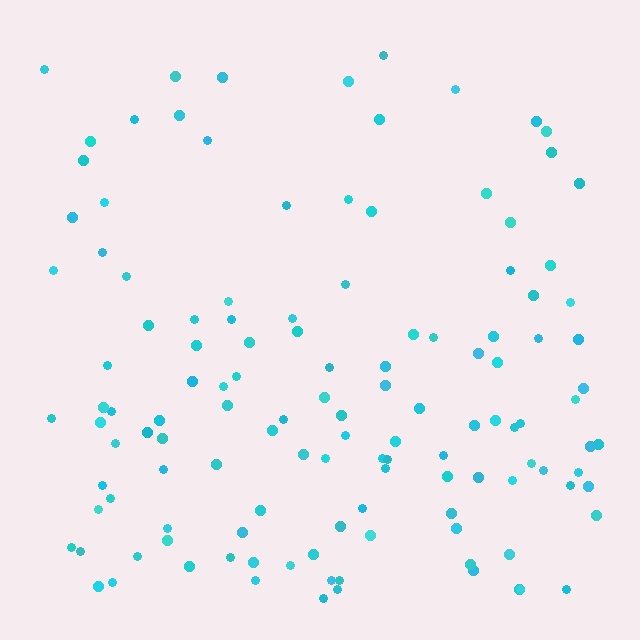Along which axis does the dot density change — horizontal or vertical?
Vertical.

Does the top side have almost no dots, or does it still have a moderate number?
Still a moderate number, just noticeably fewer than the bottom.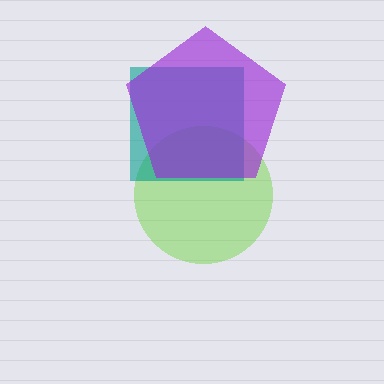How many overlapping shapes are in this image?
There are 3 overlapping shapes in the image.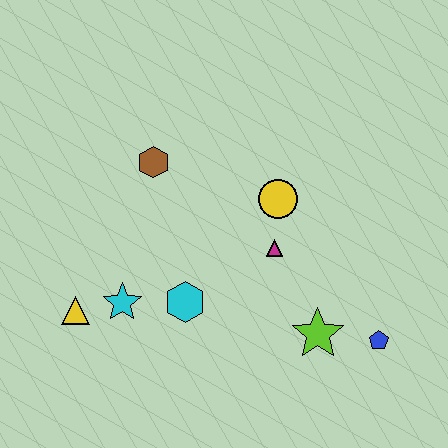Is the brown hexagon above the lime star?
Yes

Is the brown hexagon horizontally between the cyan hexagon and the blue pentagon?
No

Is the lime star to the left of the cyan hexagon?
No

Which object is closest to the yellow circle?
The magenta triangle is closest to the yellow circle.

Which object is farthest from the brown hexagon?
The blue pentagon is farthest from the brown hexagon.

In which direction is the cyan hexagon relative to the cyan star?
The cyan hexagon is to the right of the cyan star.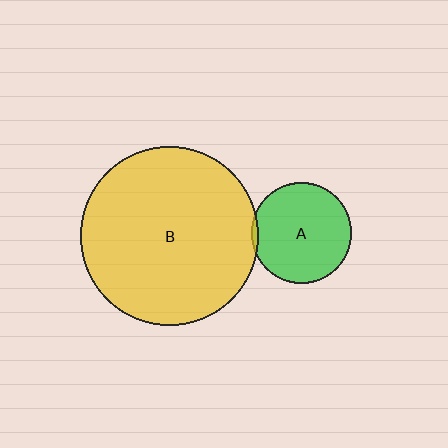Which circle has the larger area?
Circle B (yellow).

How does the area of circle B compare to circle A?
Approximately 3.2 times.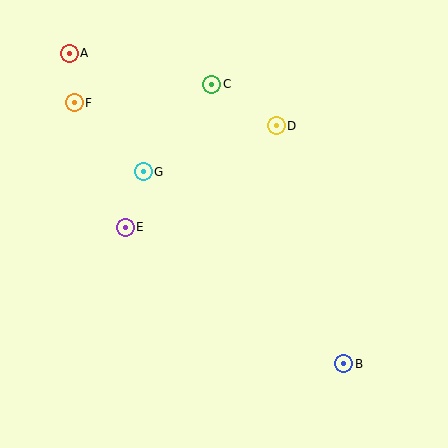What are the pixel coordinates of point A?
Point A is at (69, 53).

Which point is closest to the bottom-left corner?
Point E is closest to the bottom-left corner.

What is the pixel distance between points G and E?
The distance between G and E is 59 pixels.